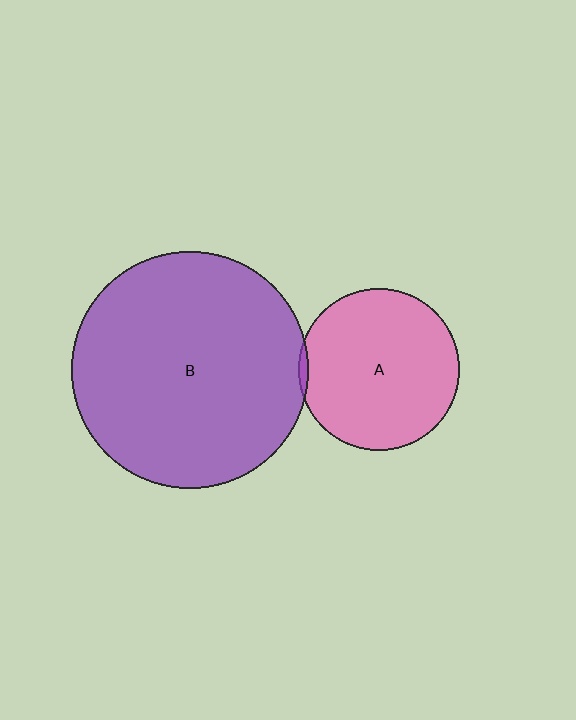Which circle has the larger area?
Circle B (purple).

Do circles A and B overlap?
Yes.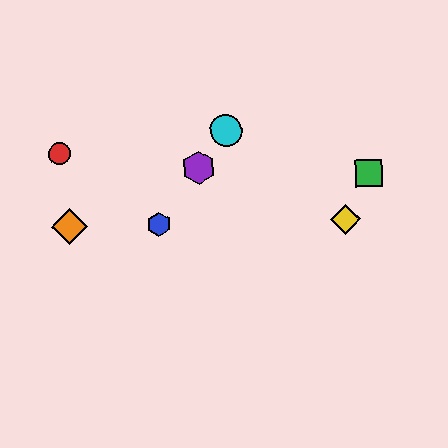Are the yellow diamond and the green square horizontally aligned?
No, the yellow diamond is at y≈219 and the green square is at y≈173.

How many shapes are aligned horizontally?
3 shapes (the blue hexagon, the yellow diamond, the orange diamond) are aligned horizontally.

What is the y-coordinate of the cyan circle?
The cyan circle is at y≈131.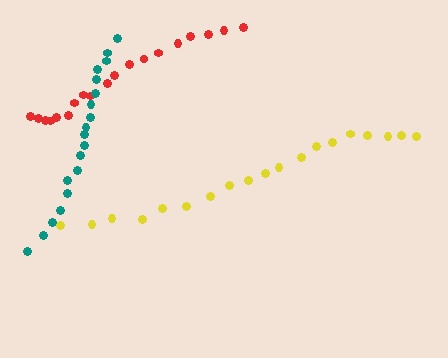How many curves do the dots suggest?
There are 3 distinct paths.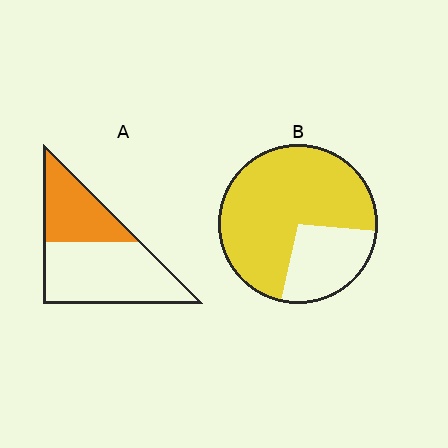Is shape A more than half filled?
No.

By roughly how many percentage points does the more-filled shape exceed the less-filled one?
By roughly 35 percentage points (B over A).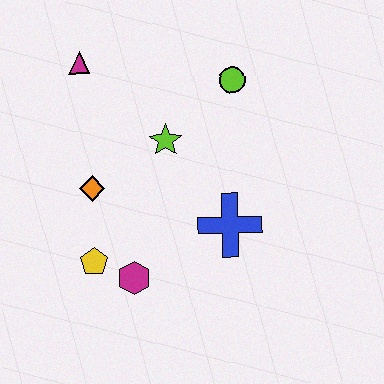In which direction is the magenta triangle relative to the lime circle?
The magenta triangle is to the left of the lime circle.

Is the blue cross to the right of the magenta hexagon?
Yes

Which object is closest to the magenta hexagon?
The yellow pentagon is closest to the magenta hexagon.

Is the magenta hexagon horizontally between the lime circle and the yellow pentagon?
Yes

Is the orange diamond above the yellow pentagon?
Yes